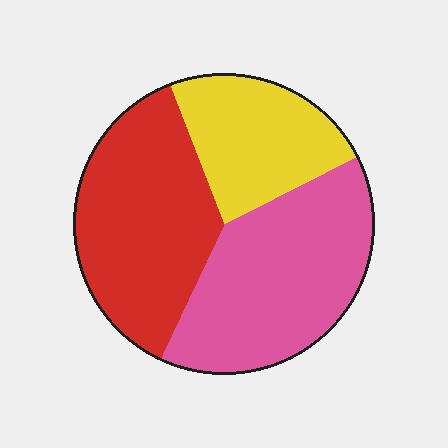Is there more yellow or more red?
Red.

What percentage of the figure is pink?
Pink takes up about two fifths (2/5) of the figure.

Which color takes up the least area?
Yellow, at roughly 25%.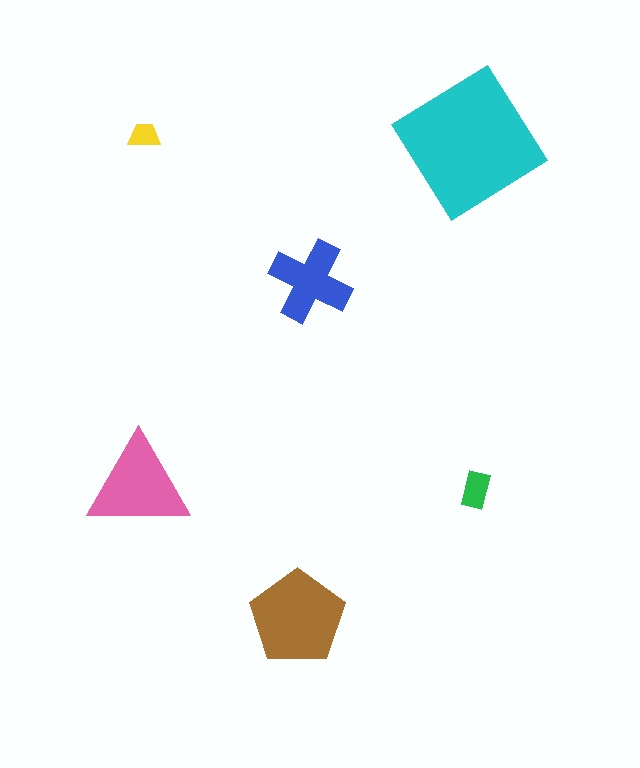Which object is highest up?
The yellow trapezoid is topmost.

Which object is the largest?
The cyan diamond.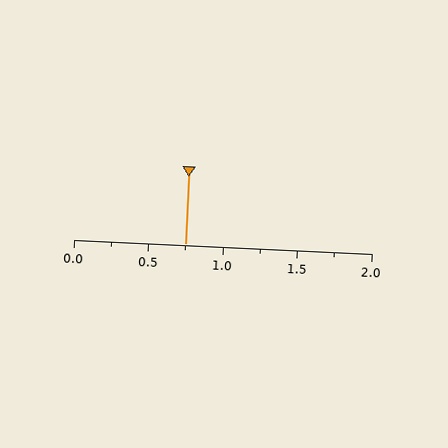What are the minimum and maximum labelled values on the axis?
The axis runs from 0.0 to 2.0.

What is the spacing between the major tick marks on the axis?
The major ticks are spaced 0.5 apart.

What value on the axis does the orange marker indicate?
The marker indicates approximately 0.75.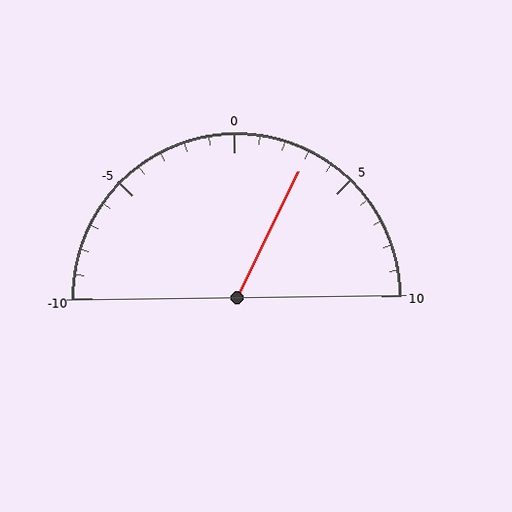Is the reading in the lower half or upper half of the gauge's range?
The reading is in the upper half of the range (-10 to 10).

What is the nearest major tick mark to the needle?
The nearest major tick mark is 5.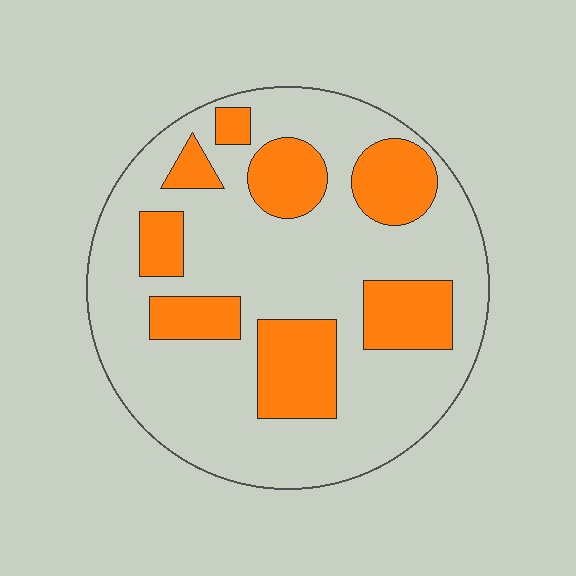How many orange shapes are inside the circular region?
8.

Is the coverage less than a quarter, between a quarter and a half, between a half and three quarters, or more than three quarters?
Between a quarter and a half.